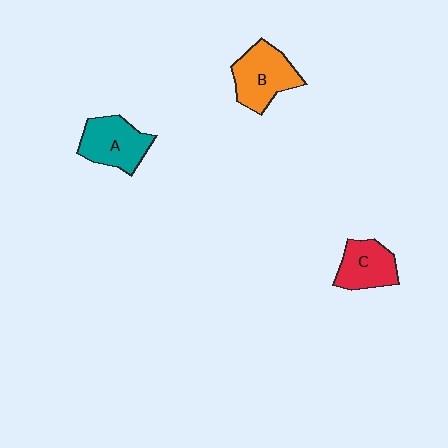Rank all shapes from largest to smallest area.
From largest to smallest: B (orange), A (teal), C (red).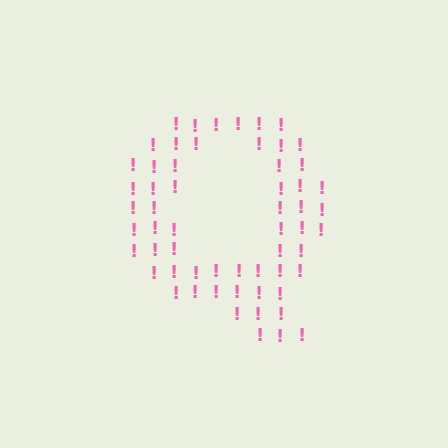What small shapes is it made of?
It is made of small exclamation marks.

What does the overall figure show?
The overall figure shows the letter Q.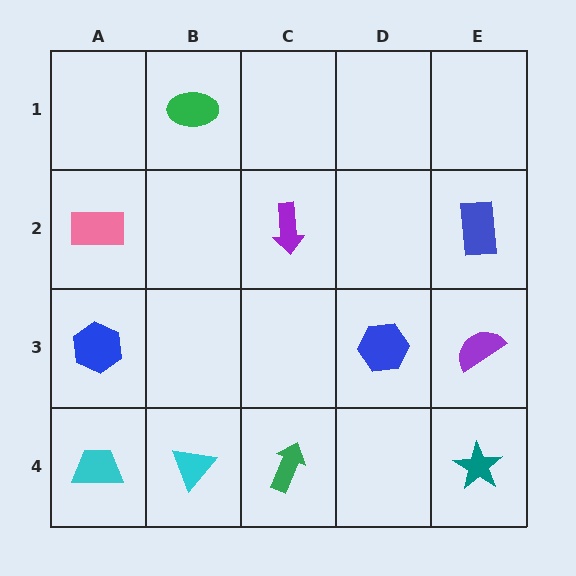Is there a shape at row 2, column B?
No, that cell is empty.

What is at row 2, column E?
A blue rectangle.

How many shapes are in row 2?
3 shapes.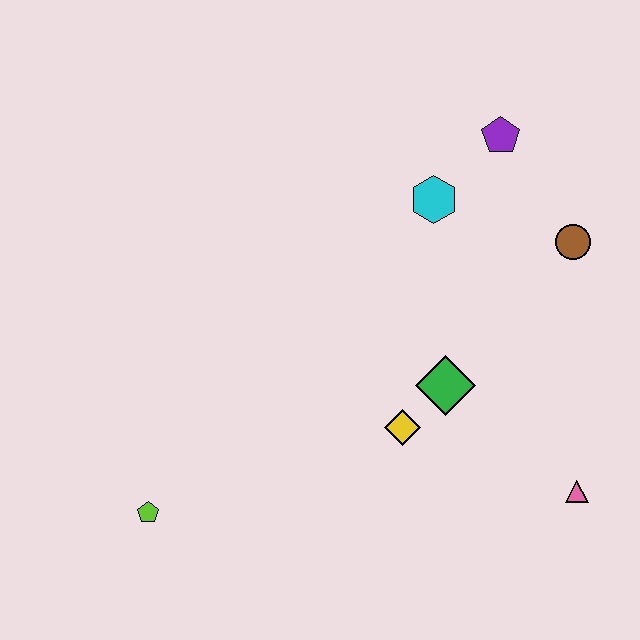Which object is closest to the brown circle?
The purple pentagon is closest to the brown circle.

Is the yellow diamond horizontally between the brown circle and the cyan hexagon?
No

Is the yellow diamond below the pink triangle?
No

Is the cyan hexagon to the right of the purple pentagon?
No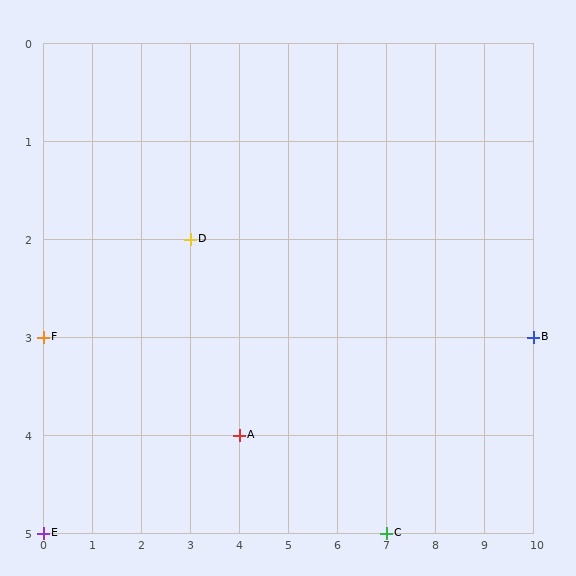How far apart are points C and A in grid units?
Points C and A are 3 columns and 1 row apart (about 3.2 grid units diagonally).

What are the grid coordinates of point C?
Point C is at grid coordinates (7, 5).